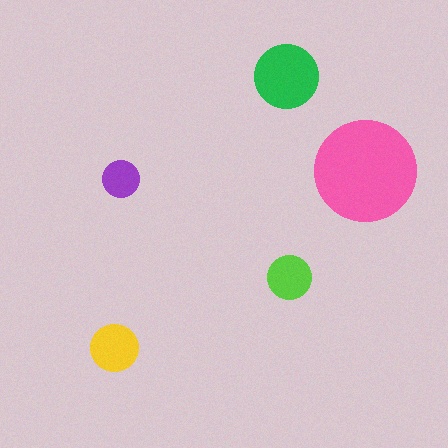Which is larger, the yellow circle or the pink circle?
The pink one.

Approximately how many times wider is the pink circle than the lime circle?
About 2.5 times wider.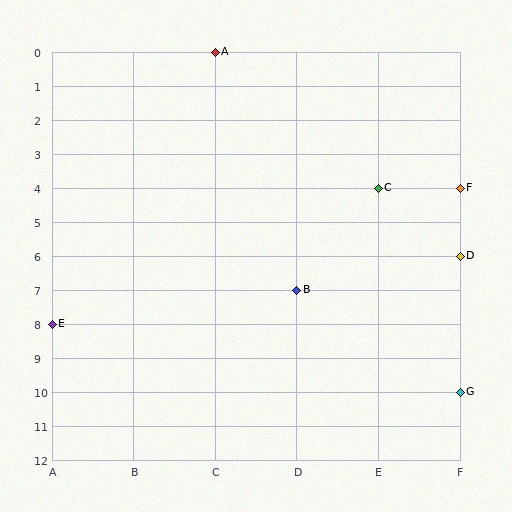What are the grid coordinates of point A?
Point A is at grid coordinates (C, 0).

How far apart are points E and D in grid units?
Points E and D are 5 columns and 2 rows apart (about 5.4 grid units diagonally).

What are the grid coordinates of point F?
Point F is at grid coordinates (F, 4).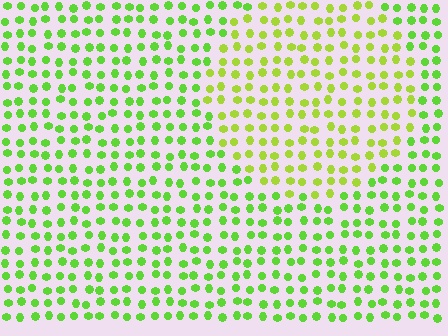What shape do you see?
I see a circle.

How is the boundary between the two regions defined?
The boundary is defined purely by a slight shift in hue (about 26 degrees). Spacing, size, and orientation are identical on both sides.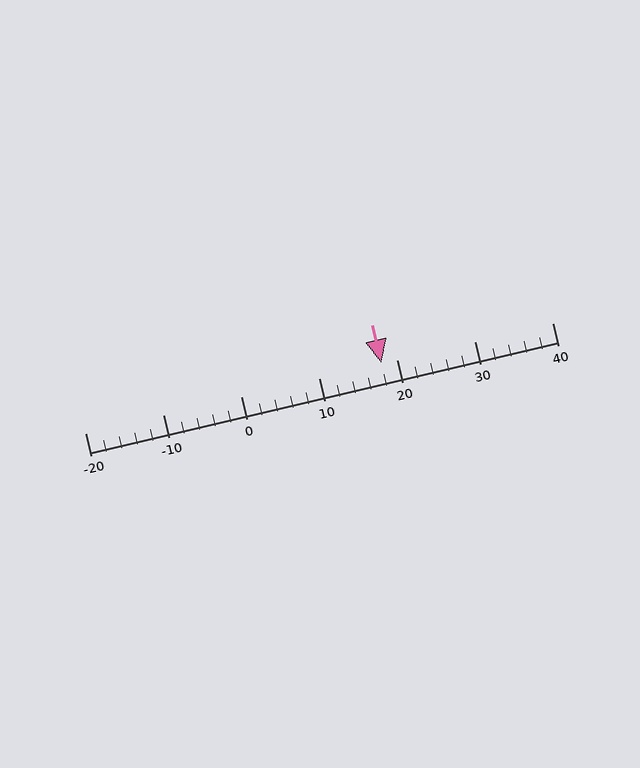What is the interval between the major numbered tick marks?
The major tick marks are spaced 10 units apart.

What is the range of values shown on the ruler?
The ruler shows values from -20 to 40.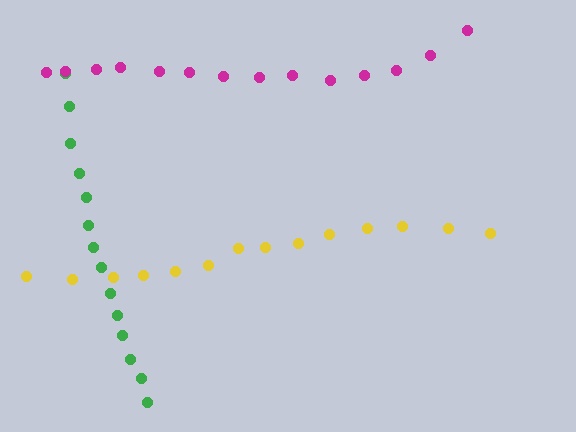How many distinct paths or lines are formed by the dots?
There are 3 distinct paths.